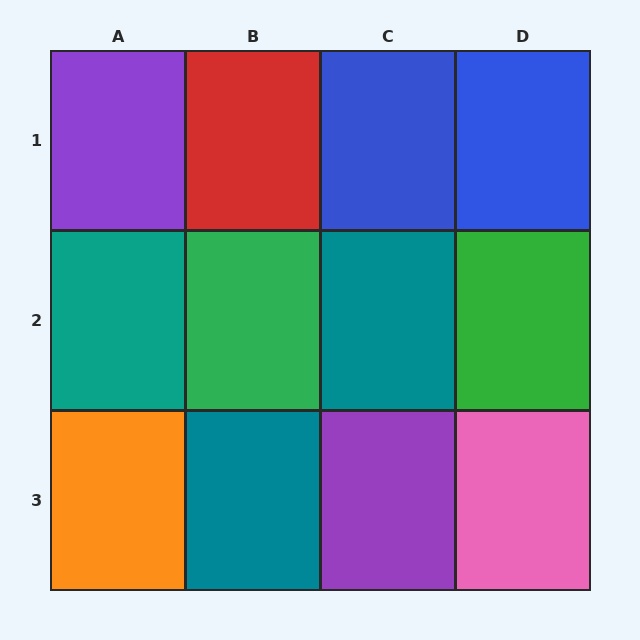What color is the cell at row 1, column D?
Blue.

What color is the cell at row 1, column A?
Purple.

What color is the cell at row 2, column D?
Green.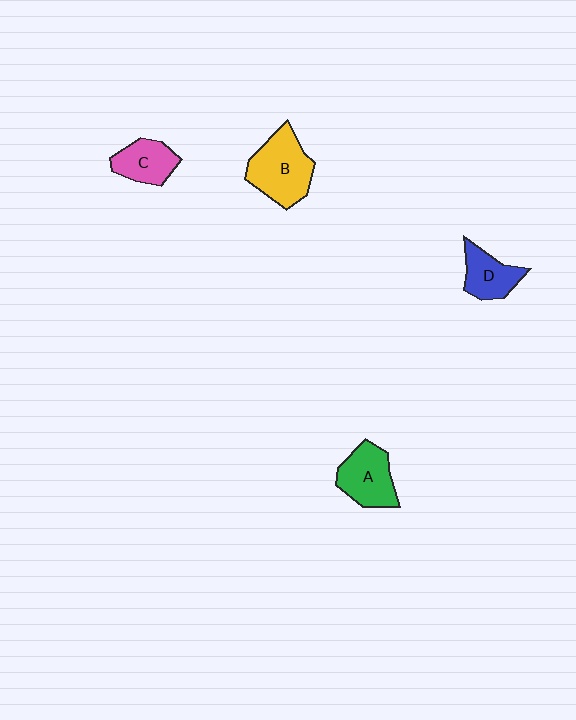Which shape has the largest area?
Shape B (yellow).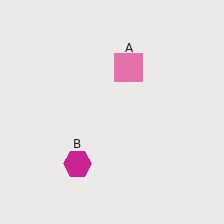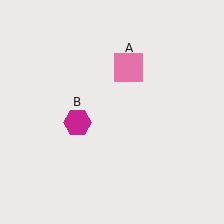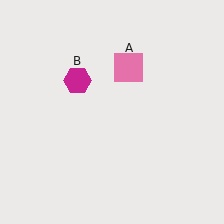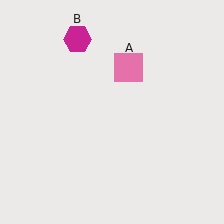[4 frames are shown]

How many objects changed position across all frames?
1 object changed position: magenta hexagon (object B).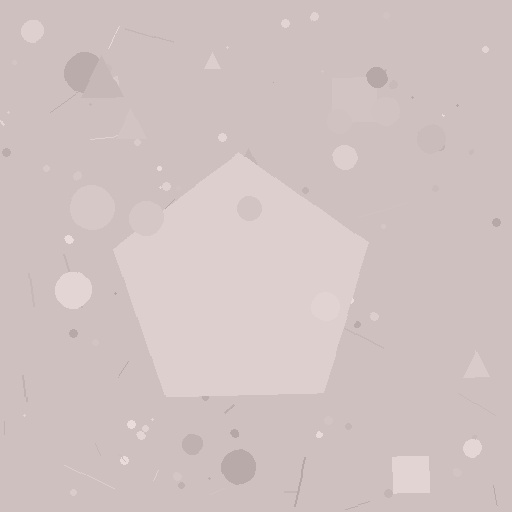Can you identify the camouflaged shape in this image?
The camouflaged shape is a pentagon.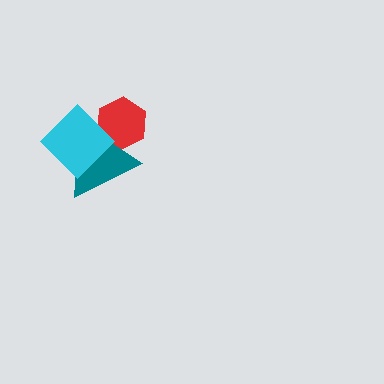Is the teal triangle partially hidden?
Yes, it is partially covered by another shape.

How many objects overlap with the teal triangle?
2 objects overlap with the teal triangle.